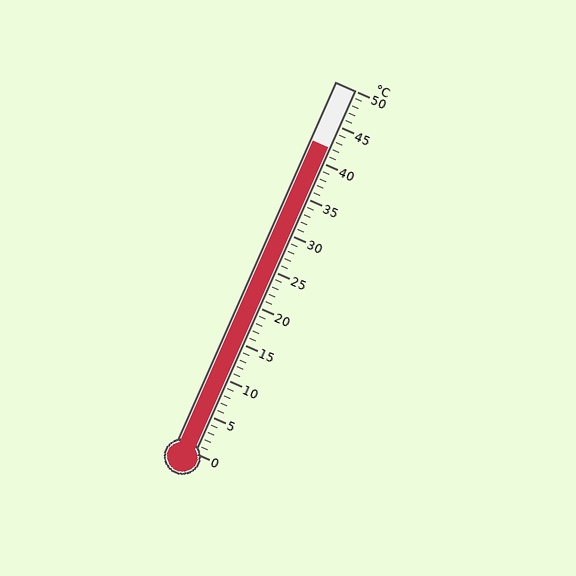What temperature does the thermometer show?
The thermometer shows approximately 42°C.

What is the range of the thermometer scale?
The thermometer scale ranges from 0°C to 50°C.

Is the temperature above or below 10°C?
The temperature is above 10°C.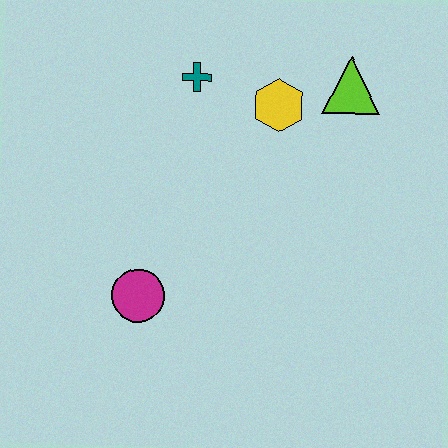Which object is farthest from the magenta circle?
The lime triangle is farthest from the magenta circle.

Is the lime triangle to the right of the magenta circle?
Yes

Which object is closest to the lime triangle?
The yellow hexagon is closest to the lime triangle.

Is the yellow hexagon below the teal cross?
Yes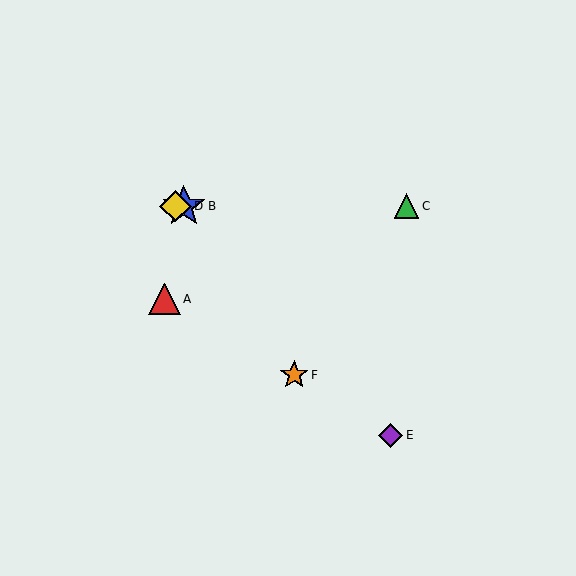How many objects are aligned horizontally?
3 objects (B, C, D) are aligned horizontally.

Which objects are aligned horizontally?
Objects B, C, D are aligned horizontally.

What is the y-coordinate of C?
Object C is at y≈206.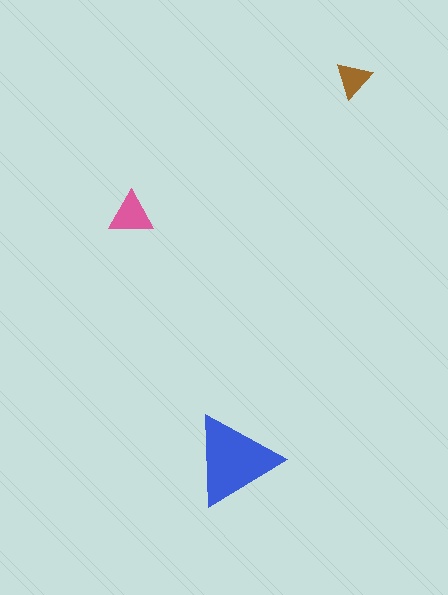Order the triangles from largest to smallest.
the blue one, the pink one, the brown one.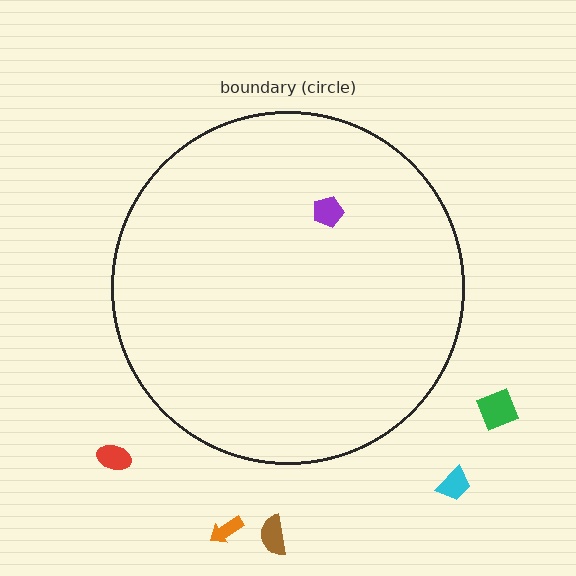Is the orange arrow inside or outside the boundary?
Outside.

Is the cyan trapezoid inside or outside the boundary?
Outside.